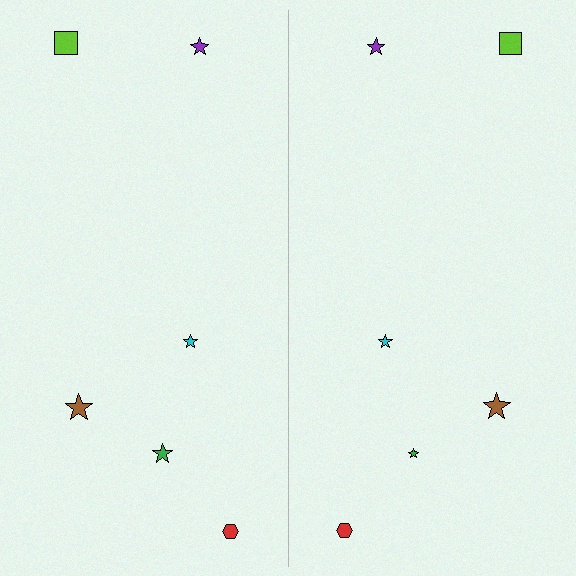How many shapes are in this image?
There are 12 shapes in this image.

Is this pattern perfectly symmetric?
No, the pattern is not perfectly symmetric. The green star on the right side has a different size than its mirror counterpart.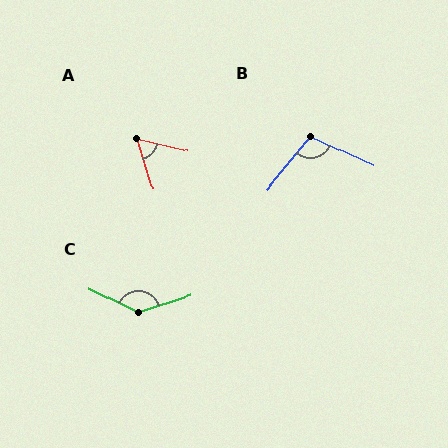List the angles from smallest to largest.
A (60°), B (104°), C (136°).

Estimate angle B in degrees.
Approximately 104 degrees.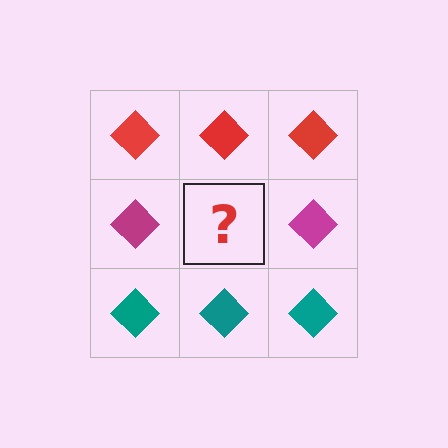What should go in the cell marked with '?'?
The missing cell should contain a magenta diamond.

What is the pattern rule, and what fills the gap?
The rule is that each row has a consistent color. The gap should be filled with a magenta diamond.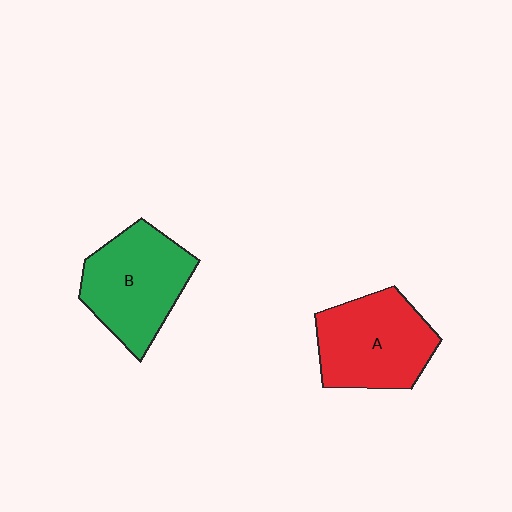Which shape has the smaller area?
Shape A (red).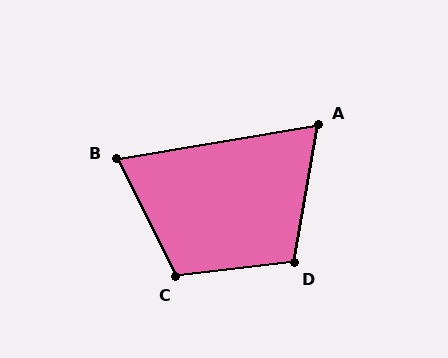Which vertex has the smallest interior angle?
A, at approximately 70 degrees.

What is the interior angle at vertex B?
Approximately 73 degrees (acute).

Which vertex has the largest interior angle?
C, at approximately 110 degrees.